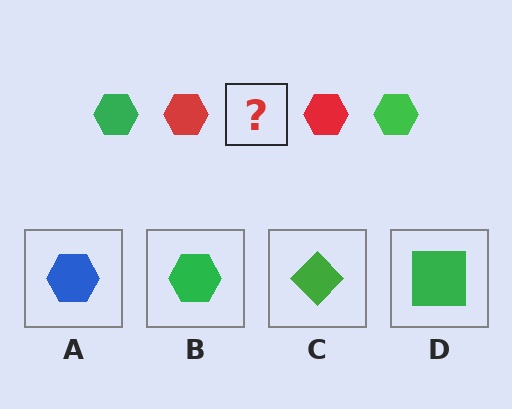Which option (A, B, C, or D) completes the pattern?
B.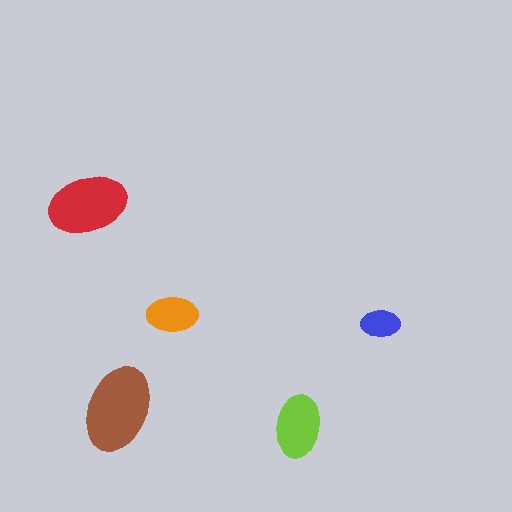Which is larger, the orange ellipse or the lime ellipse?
The lime one.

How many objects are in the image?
There are 5 objects in the image.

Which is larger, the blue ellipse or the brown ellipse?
The brown one.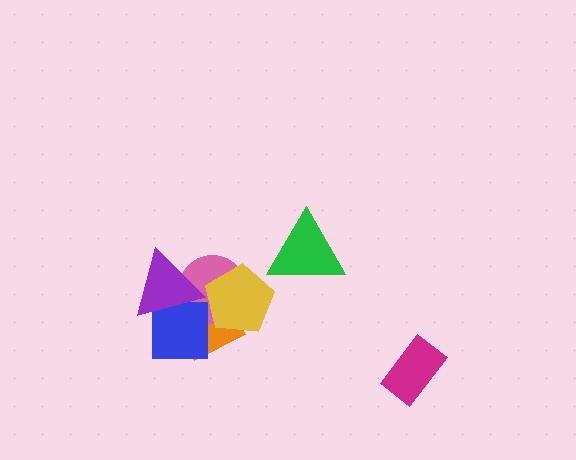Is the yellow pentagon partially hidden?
No, no other shape covers it.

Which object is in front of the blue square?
The purple triangle is in front of the blue square.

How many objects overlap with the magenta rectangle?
0 objects overlap with the magenta rectangle.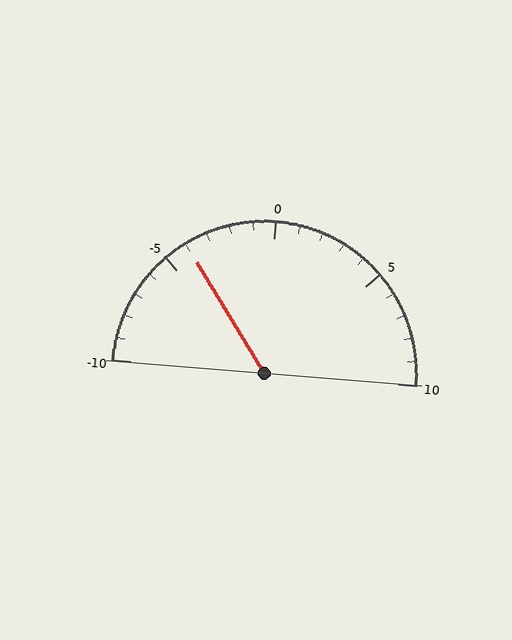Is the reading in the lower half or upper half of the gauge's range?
The reading is in the lower half of the range (-10 to 10).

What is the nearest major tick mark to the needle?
The nearest major tick mark is -5.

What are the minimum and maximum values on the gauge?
The gauge ranges from -10 to 10.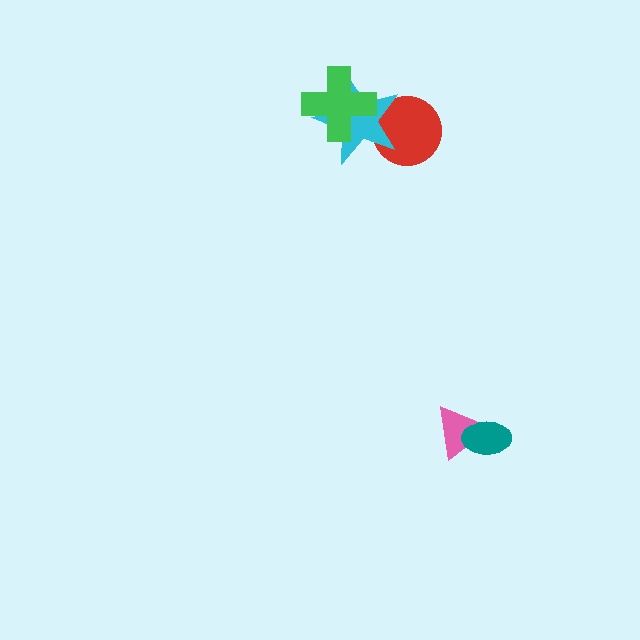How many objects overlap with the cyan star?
2 objects overlap with the cyan star.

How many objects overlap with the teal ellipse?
1 object overlaps with the teal ellipse.